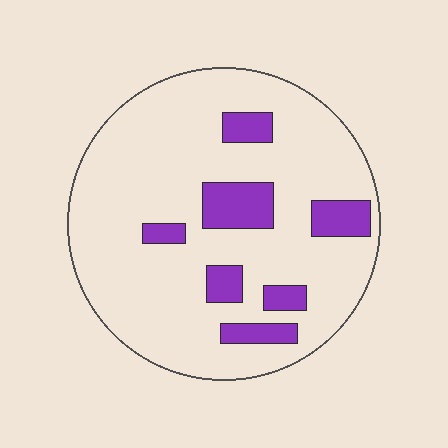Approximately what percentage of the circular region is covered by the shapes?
Approximately 15%.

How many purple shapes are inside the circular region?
7.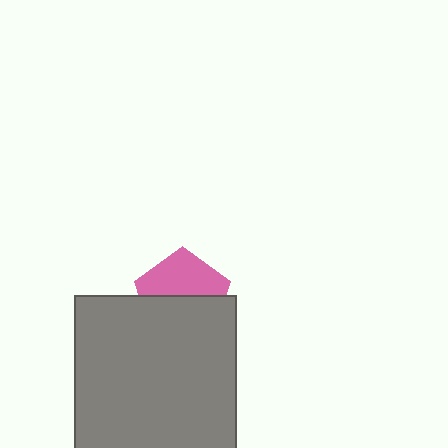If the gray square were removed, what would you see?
You would see the complete pink pentagon.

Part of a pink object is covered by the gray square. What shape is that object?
It is a pentagon.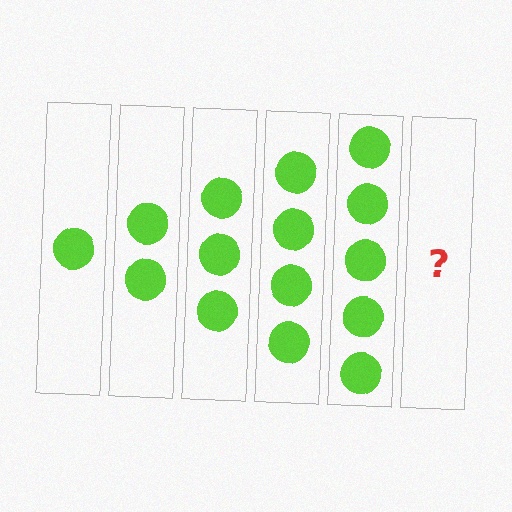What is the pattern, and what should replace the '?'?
The pattern is that each step adds one more circle. The '?' should be 6 circles.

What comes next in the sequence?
The next element should be 6 circles.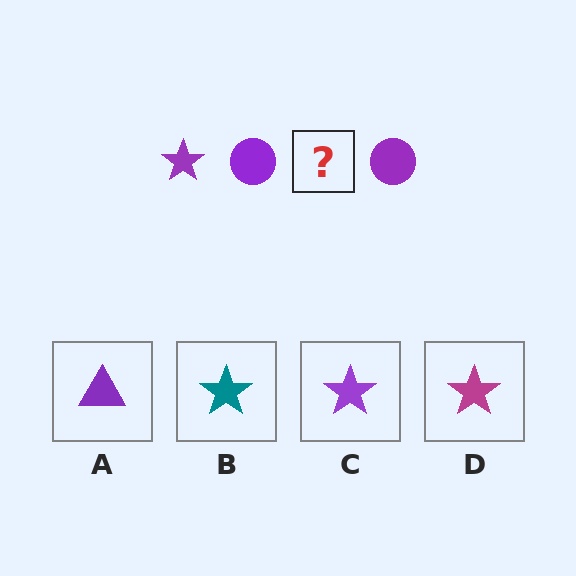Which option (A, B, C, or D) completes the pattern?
C.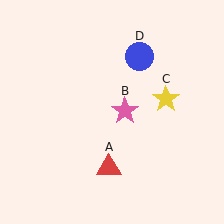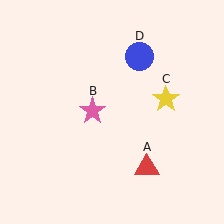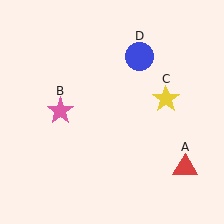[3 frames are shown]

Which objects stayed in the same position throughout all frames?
Yellow star (object C) and blue circle (object D) remained stationary.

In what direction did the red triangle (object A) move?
The red triangle (object A) moved right.